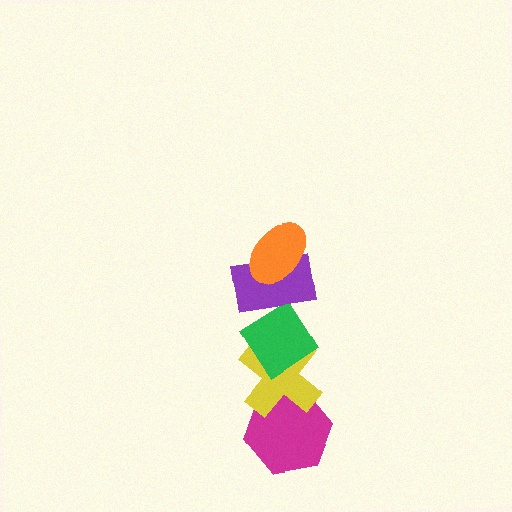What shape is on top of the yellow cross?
The green diamond is on top of the yellow cross.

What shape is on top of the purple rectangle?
The orange ellipse is on top of the purple rectangle.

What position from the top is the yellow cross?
The yellow cross is 4th from the top.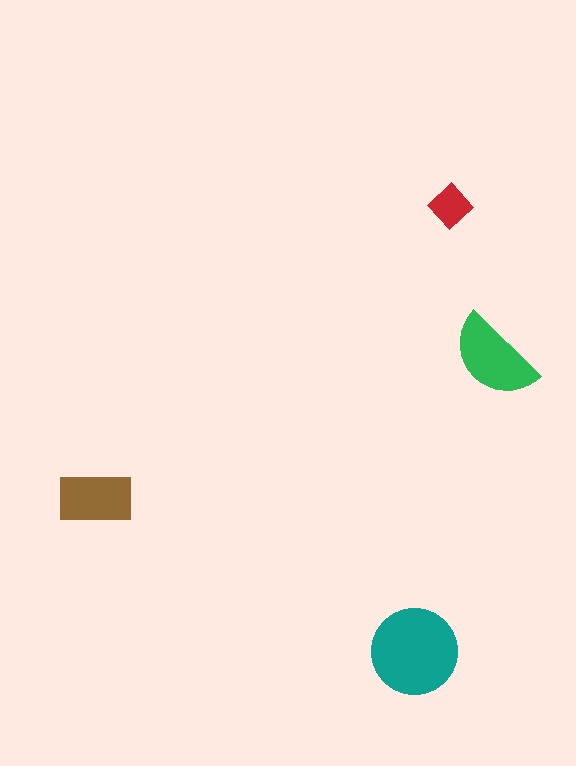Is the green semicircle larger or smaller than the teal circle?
Smaller.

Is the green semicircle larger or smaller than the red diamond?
Larger.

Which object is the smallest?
The red diamond.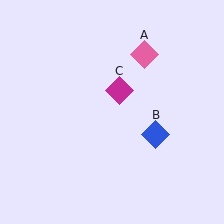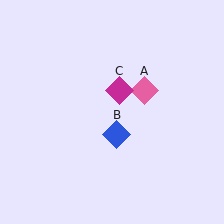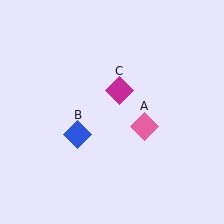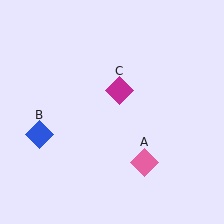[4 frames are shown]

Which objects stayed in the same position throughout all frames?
Magenta diamond (object C) remained stationary.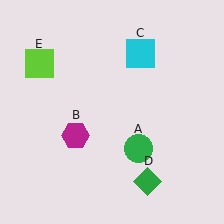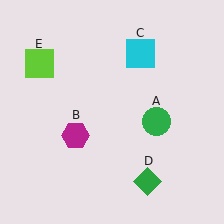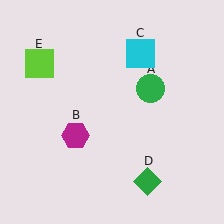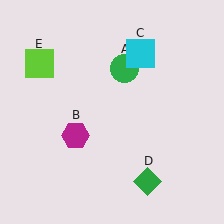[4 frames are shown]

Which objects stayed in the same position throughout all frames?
Magenta hexagon (object B) and cyan square (object C) and green diamond (object D) and lime square (object E) remained stationary.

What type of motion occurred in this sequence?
The green circle (object A) rotated counterclockwise around the center of the scene.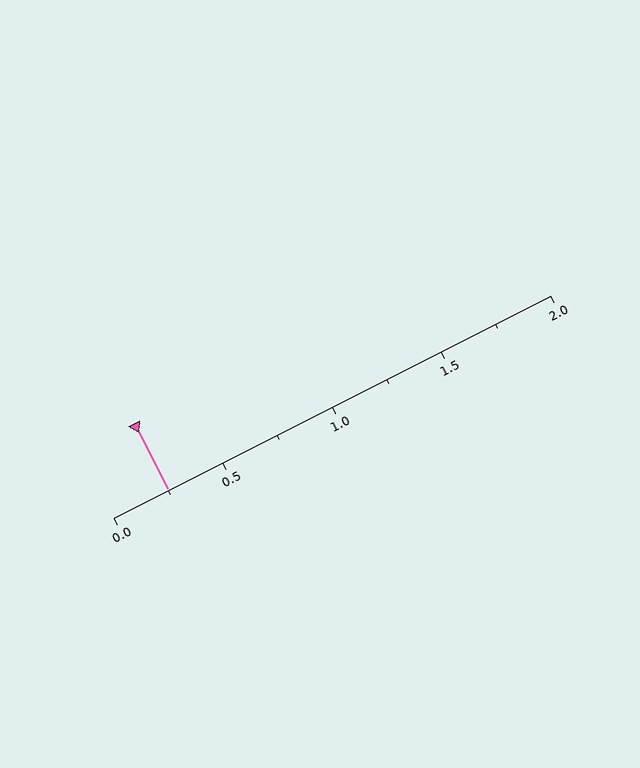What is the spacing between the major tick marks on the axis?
The major ticks are spaced 0.5 apart.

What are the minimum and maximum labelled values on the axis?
The axis runs from 0.0 to 2.0.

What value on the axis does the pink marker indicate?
The marker indicates approximately 0.25.